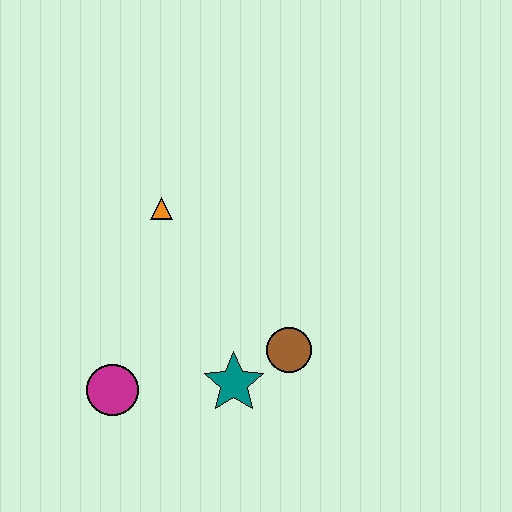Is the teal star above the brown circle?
No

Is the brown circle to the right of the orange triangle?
Yes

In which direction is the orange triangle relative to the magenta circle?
The orange triangle is above the magenta circle.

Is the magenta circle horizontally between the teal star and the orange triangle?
No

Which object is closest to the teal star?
The brown circle is closest to the teal star.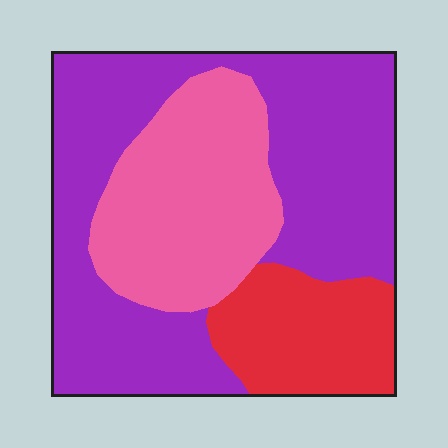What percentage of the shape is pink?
Pink covers roughly 30% of the shape.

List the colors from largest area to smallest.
From largest to smallest: purple, pink, red.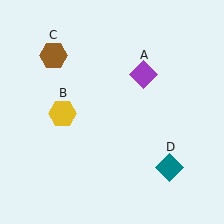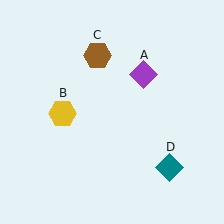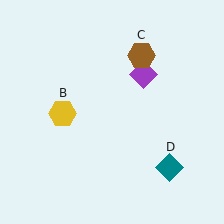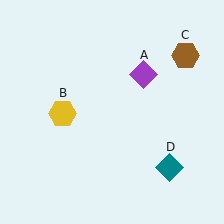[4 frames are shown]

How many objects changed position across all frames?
1 object changed position: brown hexagon (object C).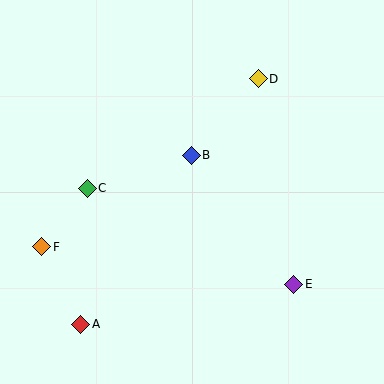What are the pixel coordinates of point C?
Point C is at (87, 188).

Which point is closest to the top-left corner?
Point C is closest to the top-left corner.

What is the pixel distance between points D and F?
The distance between D and F is 274 pixels.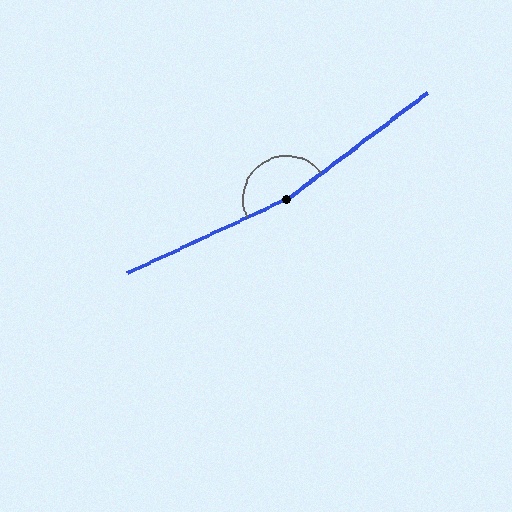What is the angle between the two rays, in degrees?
Approximately 168 degrees.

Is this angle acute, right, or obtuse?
It is obtuse.